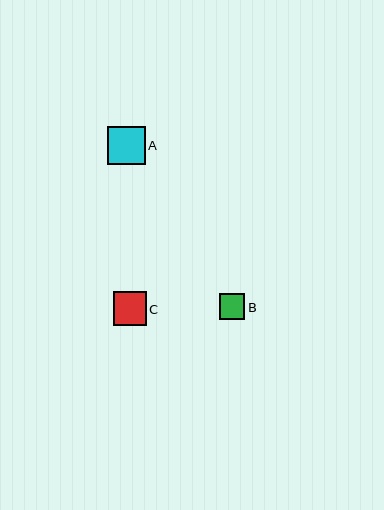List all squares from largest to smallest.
From largest to smallest: A, C, B.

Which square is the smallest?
Square B is the smallest with a size of approximately 26 pixels.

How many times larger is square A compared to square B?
Square A is approximately 1.5 times the size of square B.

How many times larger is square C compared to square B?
Square C is approximately 1.3 times the size of square B.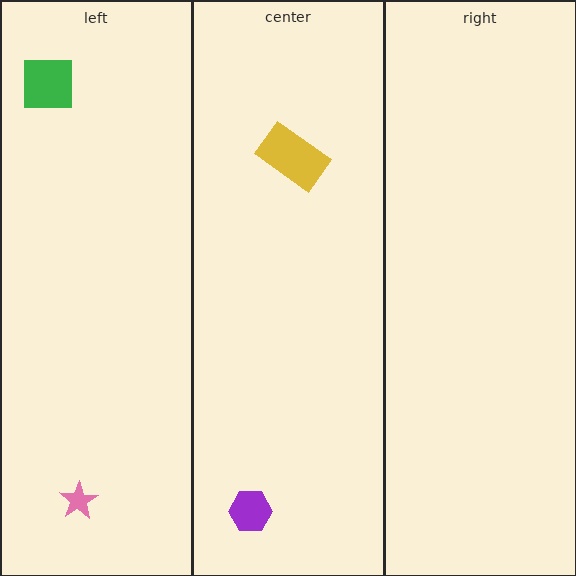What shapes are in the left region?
The pink star, the green square.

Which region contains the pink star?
The left region.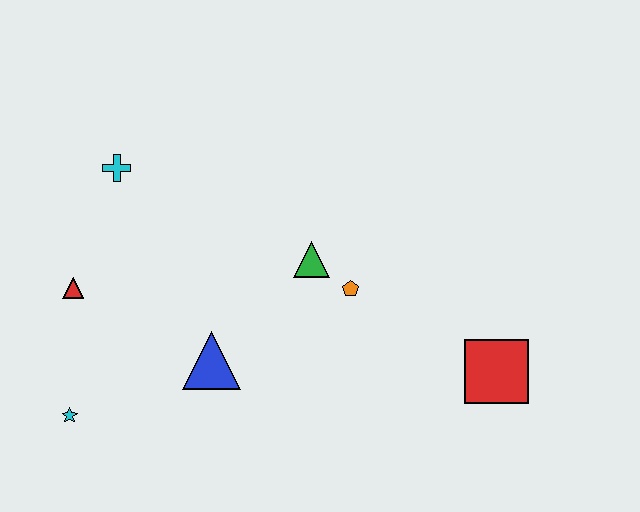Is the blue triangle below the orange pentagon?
Yes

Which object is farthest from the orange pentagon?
The cyan star is farthest from the orange pentagon.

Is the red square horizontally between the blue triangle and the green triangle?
No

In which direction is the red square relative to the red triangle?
The red square is to the right of the red triangle.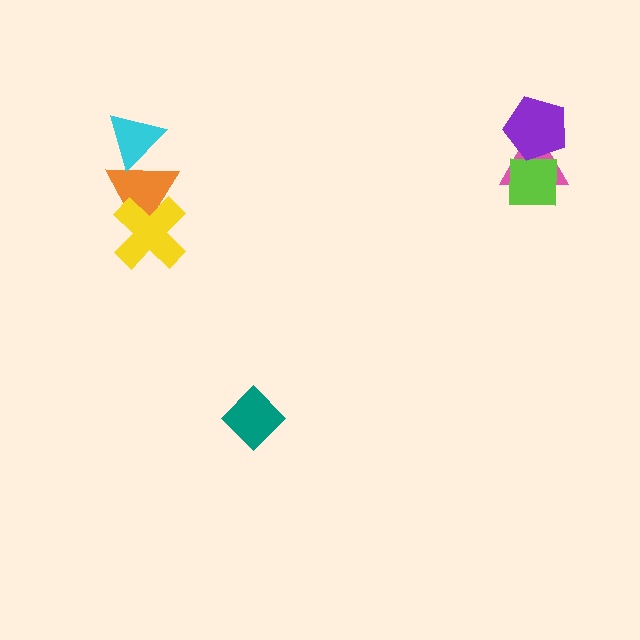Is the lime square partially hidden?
Yes, it is partially covered by another shape.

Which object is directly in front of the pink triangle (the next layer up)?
The lime square is directly in front of the pink triangle.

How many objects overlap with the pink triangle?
2 objects overlap with the pink triangle.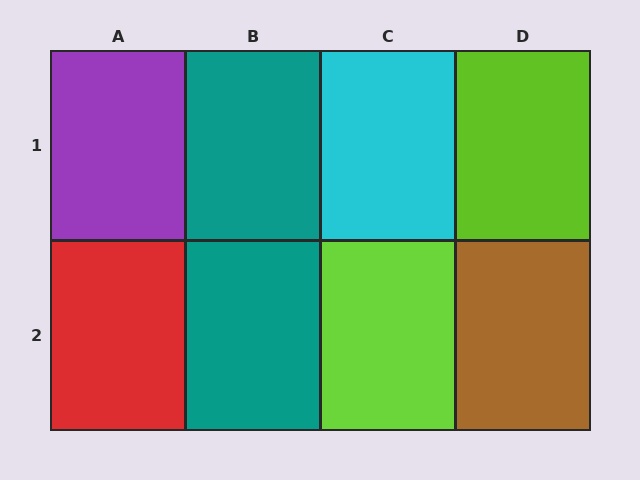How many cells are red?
1 cell is red.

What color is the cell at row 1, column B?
Teal.